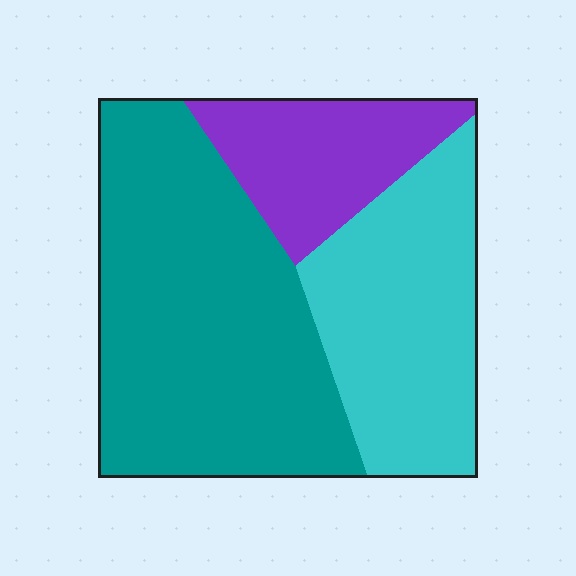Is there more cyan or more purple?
Cyan.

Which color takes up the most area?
Teal, at roughly 50%.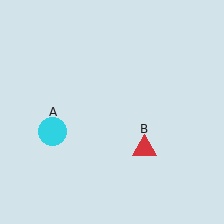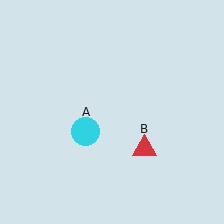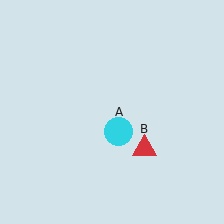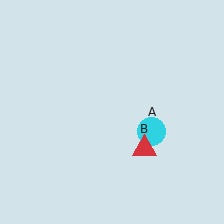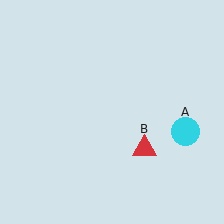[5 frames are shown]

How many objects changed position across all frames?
1 object changed position: cyan circle (object A).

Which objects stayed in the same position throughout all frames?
Red triangle (object B) remained stationary.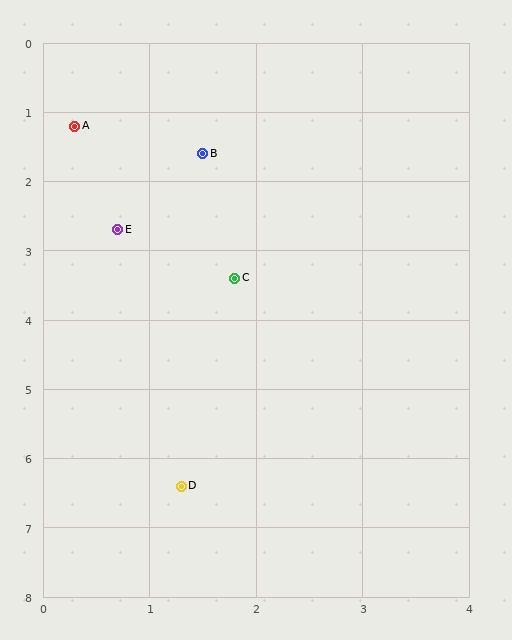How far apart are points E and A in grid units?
Points E and A are about 1.6 grid units apart.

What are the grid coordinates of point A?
Point A is at approximately (0.3, 1.2).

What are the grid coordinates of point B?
Point B is at approximately (1.5, 1.6).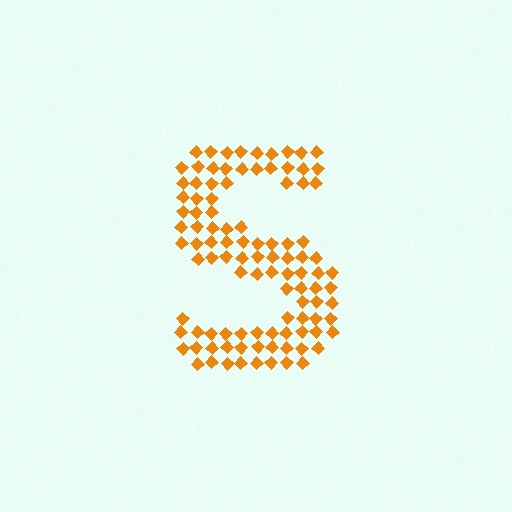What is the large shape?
The large shape is the letter S.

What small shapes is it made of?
It is made of small diamonds.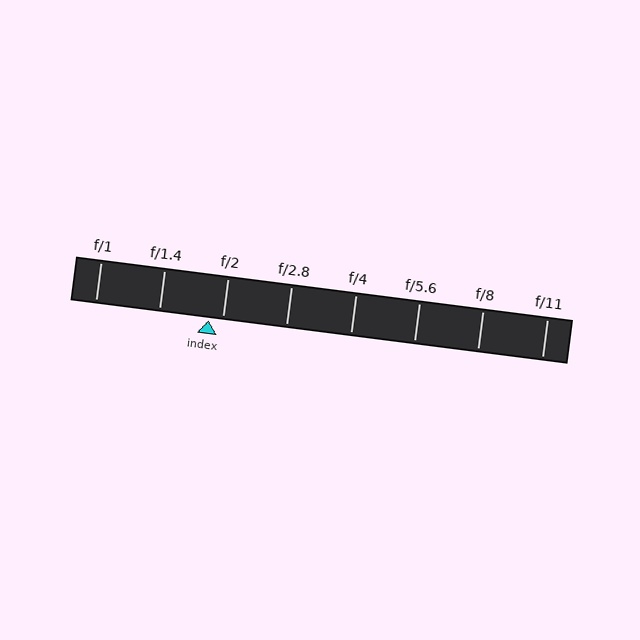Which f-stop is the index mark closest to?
The index mark is closest to f/2.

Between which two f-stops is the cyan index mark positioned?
The index mark is between f/1.4 and f/2.